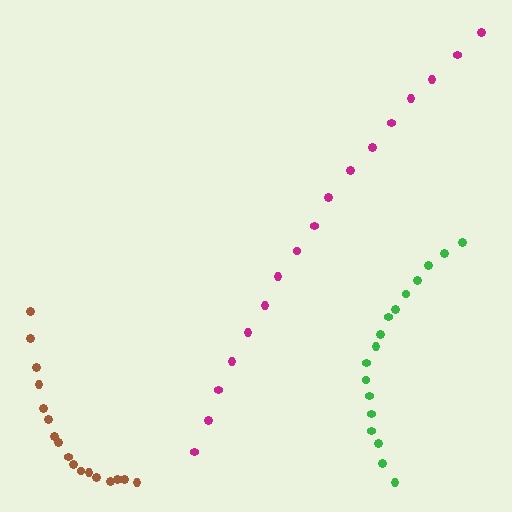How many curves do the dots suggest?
There are 3 distinct paths.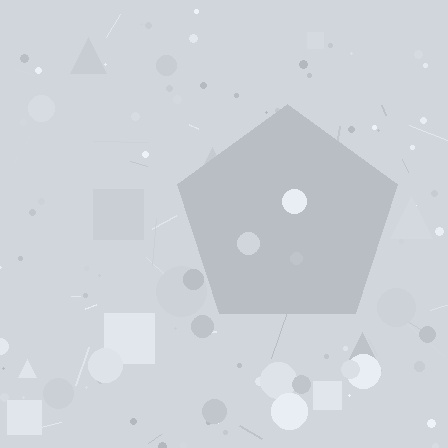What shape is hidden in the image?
A pentagon is hidden in the image.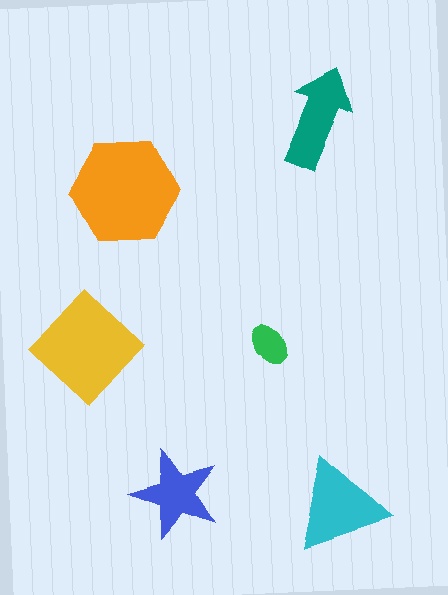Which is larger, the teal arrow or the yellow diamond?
The yellow diamond.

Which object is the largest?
The orange hexagon.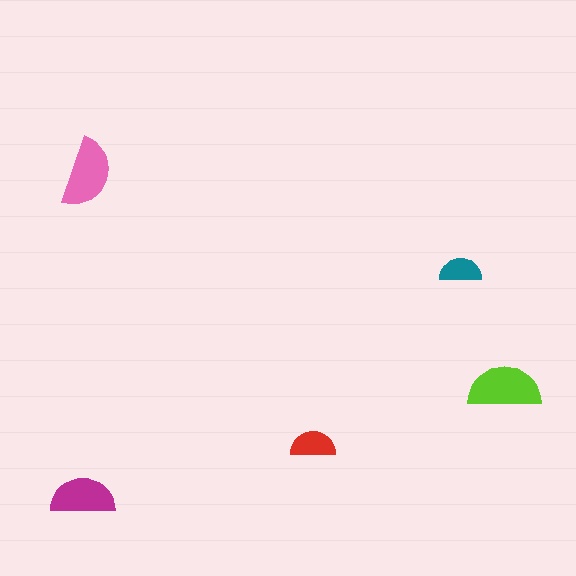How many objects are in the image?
There are 5 objects in the image.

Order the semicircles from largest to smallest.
the lime one, the pink one, the magenta one, the red one, the teal one.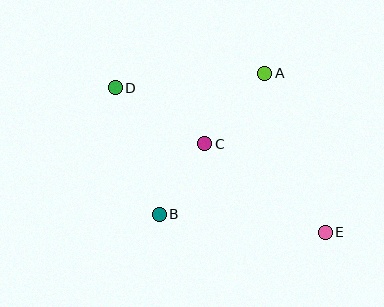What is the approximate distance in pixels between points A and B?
The distance between A and B is approximately 176 pixels.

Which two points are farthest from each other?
Points D and E are farthest from each other.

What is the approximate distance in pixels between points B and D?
The distance between B and D is approximately 134 pixels.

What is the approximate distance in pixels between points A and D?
The distance between A and D is approximately 150 pixels.